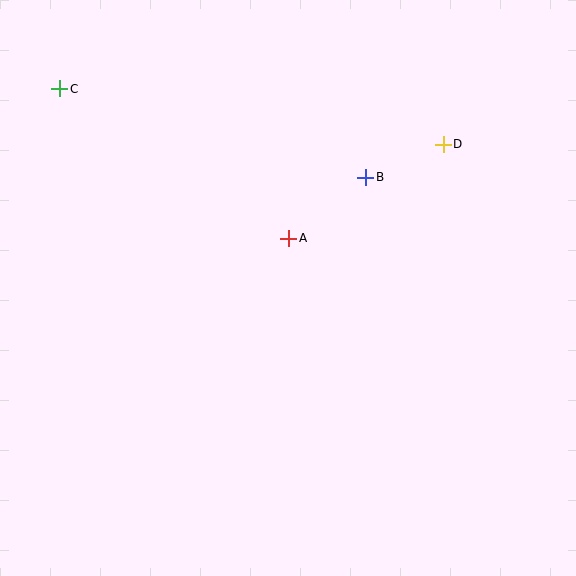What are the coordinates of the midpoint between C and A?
The midpoint between C and A is at (174, 163).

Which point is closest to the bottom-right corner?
Point A is closest to the bottom-right corner.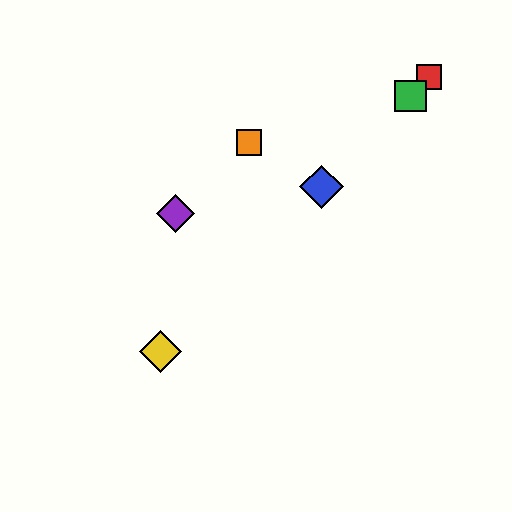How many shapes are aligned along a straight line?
4 shapes (the red square, the blue diamond, the green square, the yellow diamond) are aligned along a straight line.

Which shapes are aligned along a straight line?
The red square, the blue diamond, the green square, the yellow diamond are aligned along a straight line.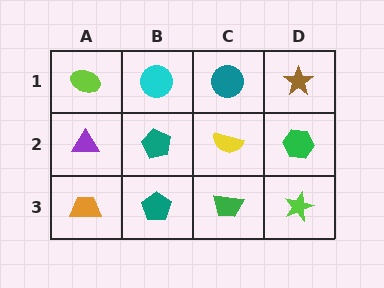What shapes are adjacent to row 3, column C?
A yellow semicircle (row 2, column C), a teal pentagon (row 3, column B), a lime star (row 3, column D).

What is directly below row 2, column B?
A teal pentagon.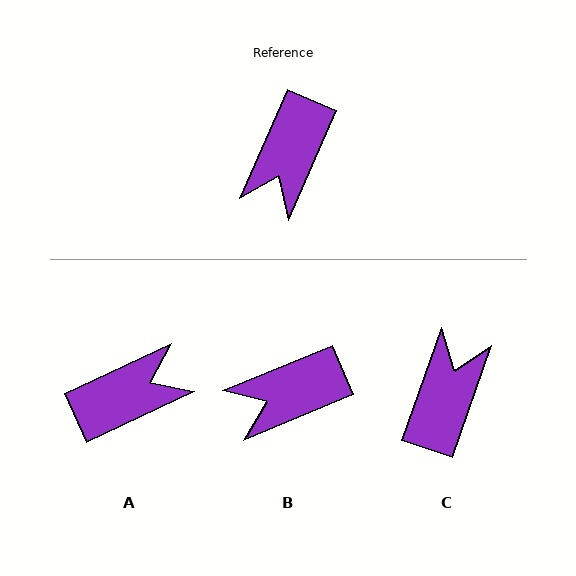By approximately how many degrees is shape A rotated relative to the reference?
Approximately 138 degrees counter-clockwise.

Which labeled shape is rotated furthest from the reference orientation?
C, about 176 degrees away.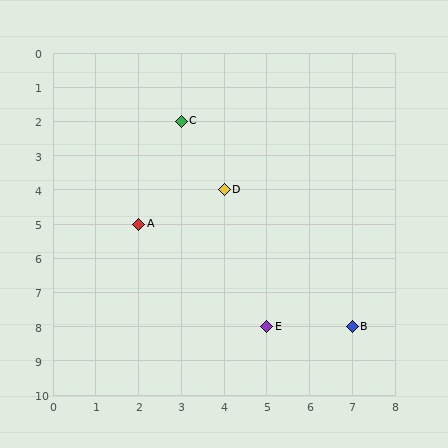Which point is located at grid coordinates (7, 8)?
Point B is at (7, 8).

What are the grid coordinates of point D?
Point D is at grid coordinates (4, 4).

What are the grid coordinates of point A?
Point A is at grid coordinates (2, 5).